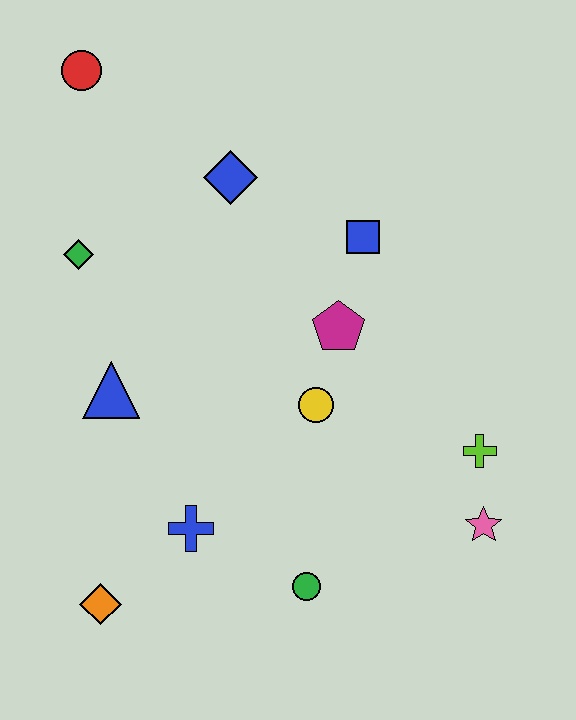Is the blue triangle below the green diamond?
Yes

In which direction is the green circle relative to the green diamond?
The green circle is below the green diamond.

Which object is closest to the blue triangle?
The green diamond is closest to the blue triangle.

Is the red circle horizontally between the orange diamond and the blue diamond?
No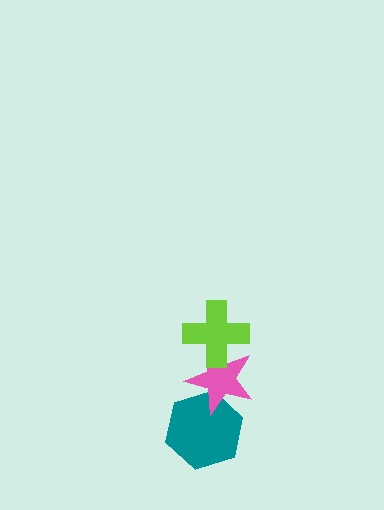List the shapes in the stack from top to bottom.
From top to bottom: the lime cross, the pink star, the teal hexagon.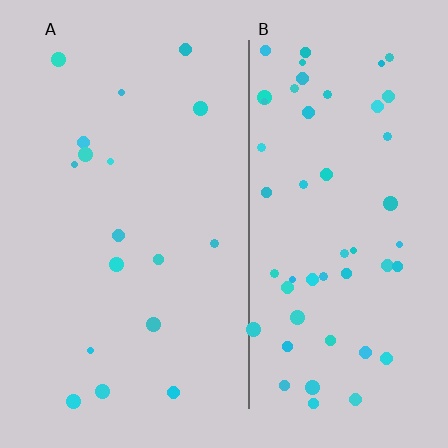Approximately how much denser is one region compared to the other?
Approximately 3.1× — region B over region A.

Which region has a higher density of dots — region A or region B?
B (the right).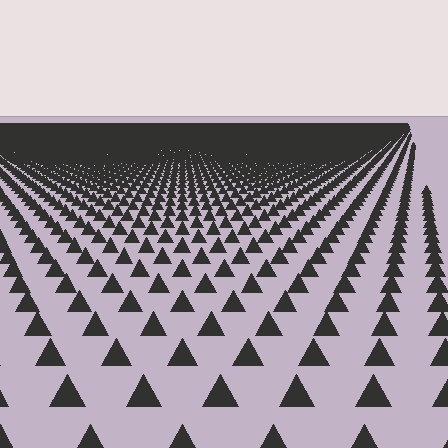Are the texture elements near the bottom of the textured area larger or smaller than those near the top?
Larger. Near the bottom, elements are closer to the viewer and appear at a bigger on-screen size.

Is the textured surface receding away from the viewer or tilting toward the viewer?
The surface is receding away from the viewer. Texture elements get smaller and denser toward the top.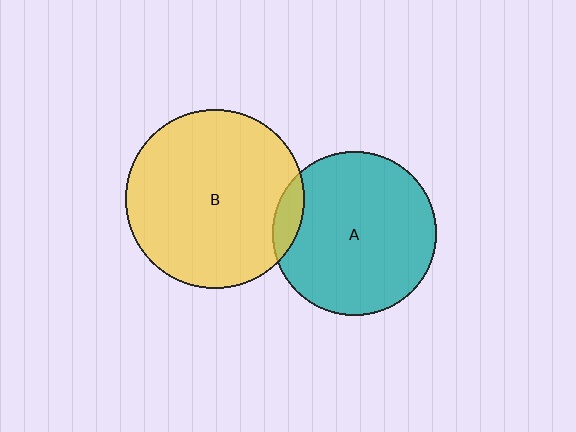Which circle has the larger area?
Circle B (yellow).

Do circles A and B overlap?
Yes.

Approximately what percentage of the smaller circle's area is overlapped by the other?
Approximately 10%.